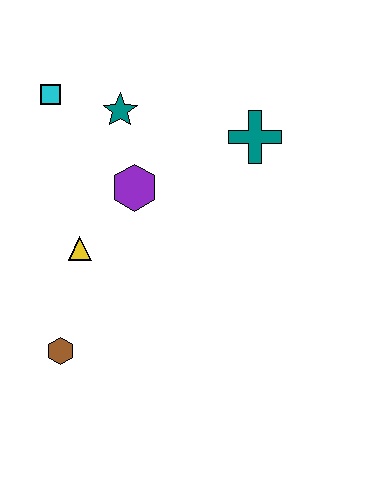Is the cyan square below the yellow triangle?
No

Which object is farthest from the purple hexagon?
The brown hexagon is farthest from the purple hexagon.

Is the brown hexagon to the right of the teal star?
No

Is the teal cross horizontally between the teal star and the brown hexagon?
No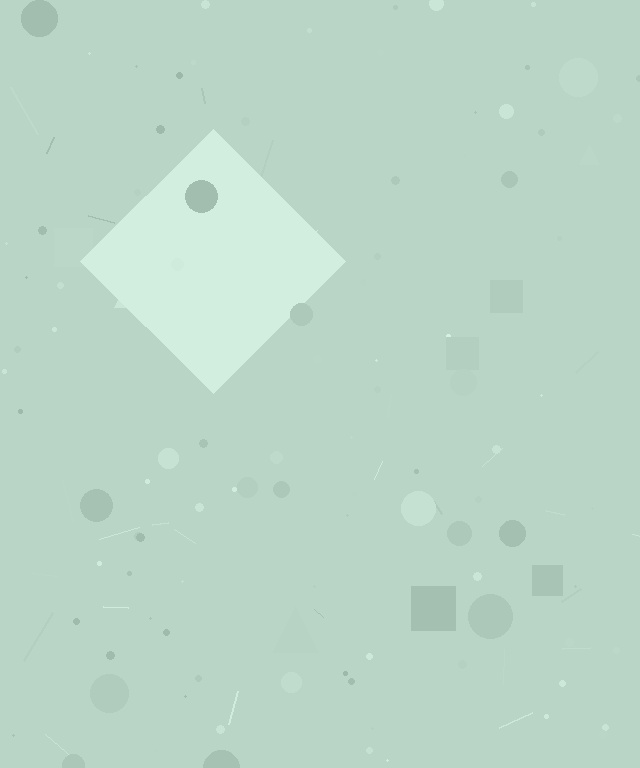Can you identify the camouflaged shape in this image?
The camouflaged shape is a diamond.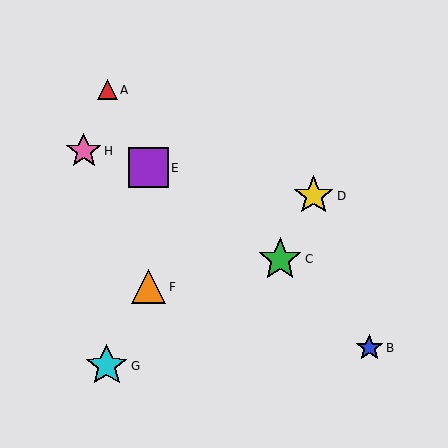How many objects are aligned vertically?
2 objects (E, F) are aligned vertically.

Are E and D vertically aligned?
No, E is at x≈149 and D is at x≈314.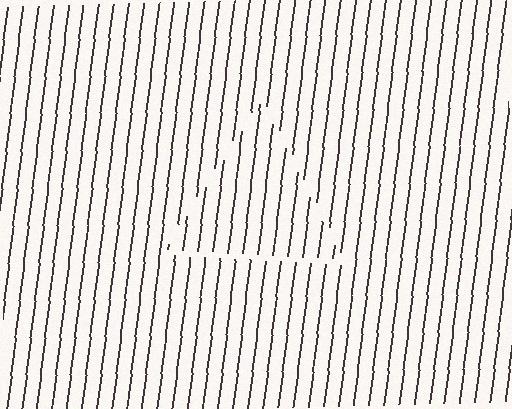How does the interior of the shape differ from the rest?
The interior of the shape contains the same grating, shifted by half a period — the contour is defined by the phase discontinuity where line-ends from the inner and outer gratings abut.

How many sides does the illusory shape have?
3 sides — the line-ends trace a triangle.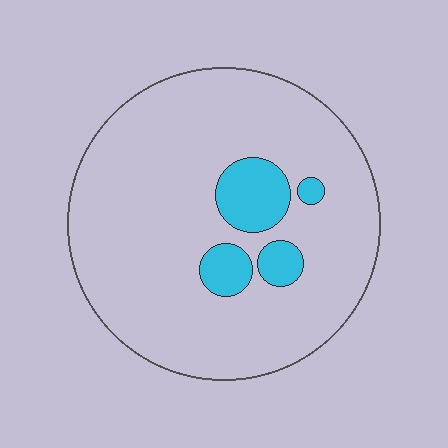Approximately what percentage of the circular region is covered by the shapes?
Approximately 10%.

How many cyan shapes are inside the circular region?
4.